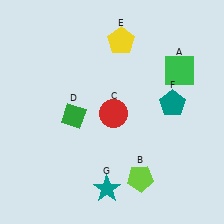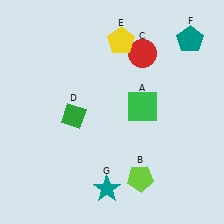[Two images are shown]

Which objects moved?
The objects that moved are: the green square (A), the red circle (C), the teal pentagon (F).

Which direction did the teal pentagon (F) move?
The teal pentagon (F) moved up.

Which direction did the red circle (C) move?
The red circle (C) moved up.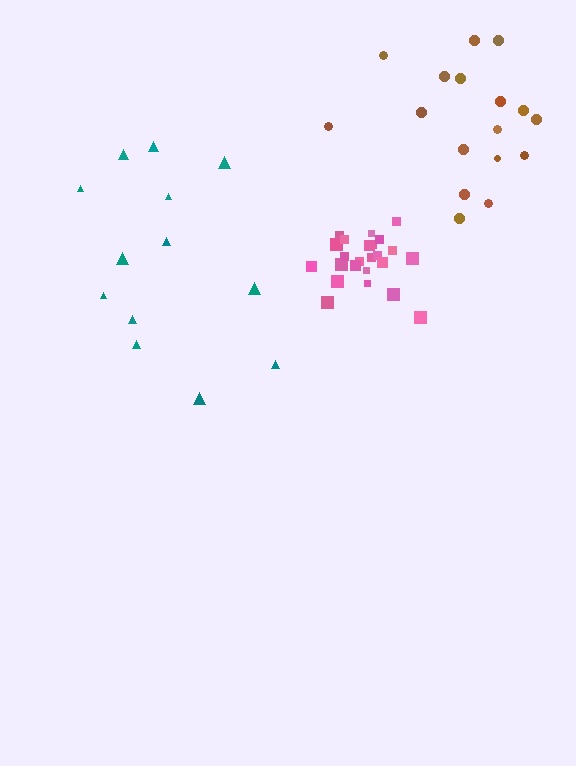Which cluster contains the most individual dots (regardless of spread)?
Pink (24).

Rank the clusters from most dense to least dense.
pink, brown, teal.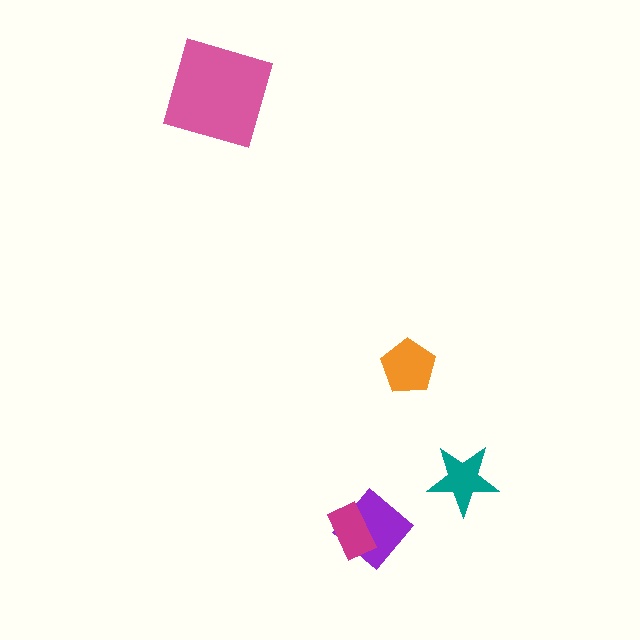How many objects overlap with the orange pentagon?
0 objects overlap with the orange pentagon.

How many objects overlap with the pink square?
0 objects overlap with the pink square.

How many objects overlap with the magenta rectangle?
1 object overlaps with the magenta rectangle.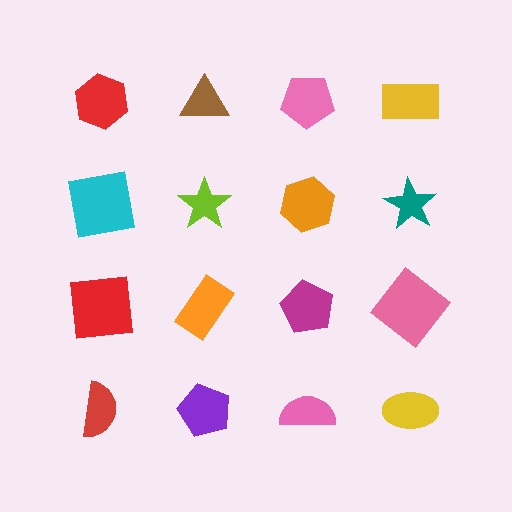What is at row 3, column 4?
A pink diamond.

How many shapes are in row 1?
4 shapes.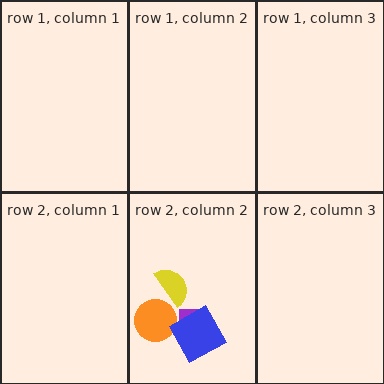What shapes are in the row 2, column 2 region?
The orange circle, the yellow semicircle, the purple rectangle, the blue square.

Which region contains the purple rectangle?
The row 2, column 2 region.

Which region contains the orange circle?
The row 2, column 2 region.